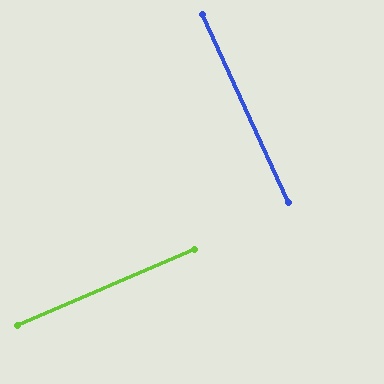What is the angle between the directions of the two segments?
Approximately 89 degrees.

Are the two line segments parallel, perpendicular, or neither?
Perpendicular — they meet at approximately 89°.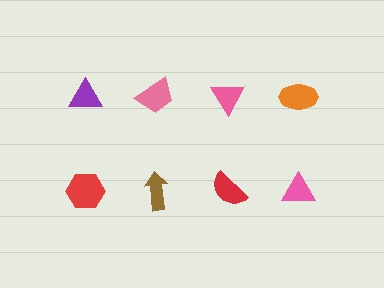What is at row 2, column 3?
A red semicircle.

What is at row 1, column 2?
A pink trapezoid.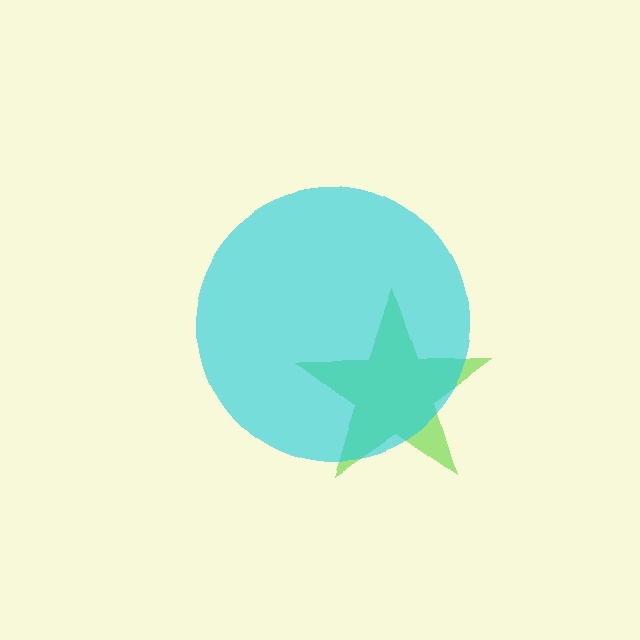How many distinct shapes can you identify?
There are 2 distinct shapes: a lime star, a cyan circle.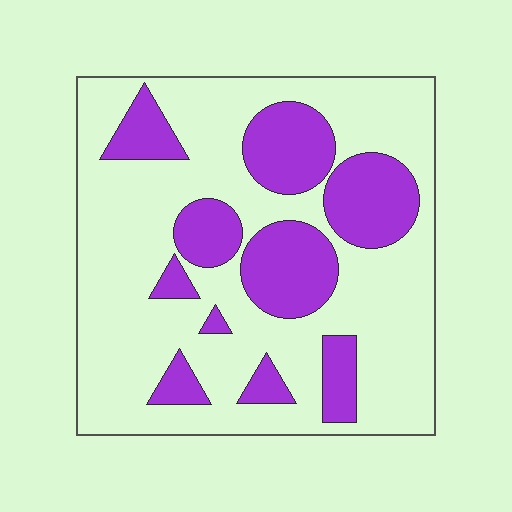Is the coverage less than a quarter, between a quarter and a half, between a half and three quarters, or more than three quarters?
Between a quarter and a half.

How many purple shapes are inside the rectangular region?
10.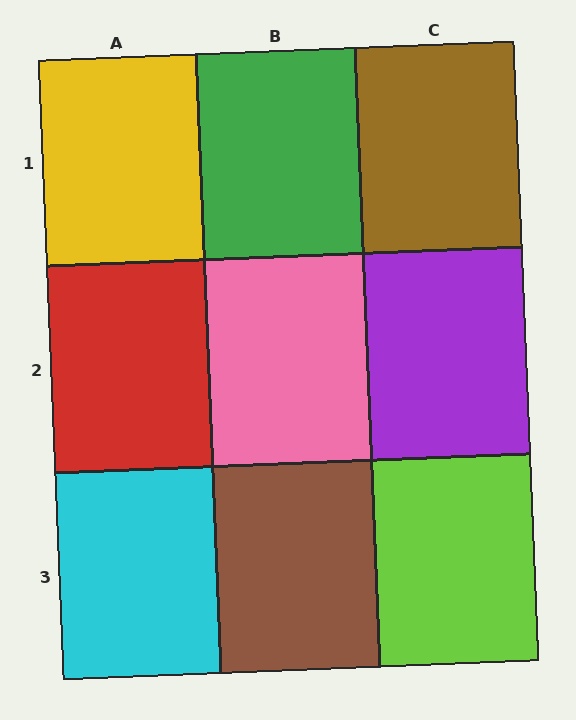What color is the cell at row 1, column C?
Brown.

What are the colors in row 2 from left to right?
Red, pink, purple.